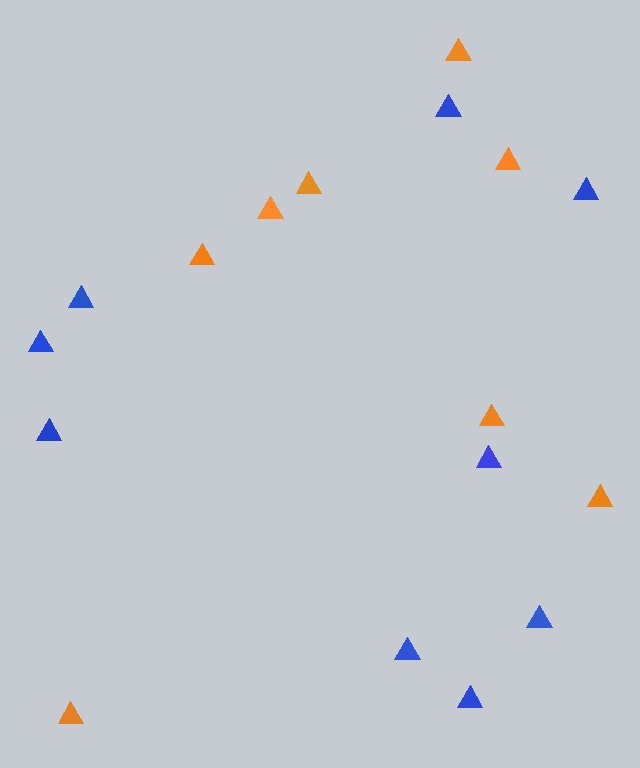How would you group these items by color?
There are 2 groups: one group of orange triangles (8) and one group of blue triangles (9).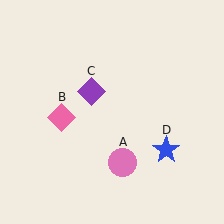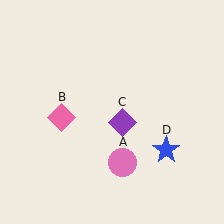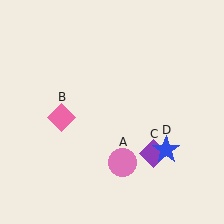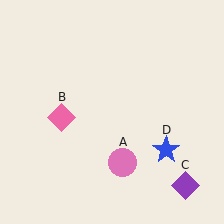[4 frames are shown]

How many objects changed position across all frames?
1 object changed position: purple diamond (object C).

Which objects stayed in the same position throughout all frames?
Pink circle (object A) and pink diamond (object B) and blue star (object D) remained stationary.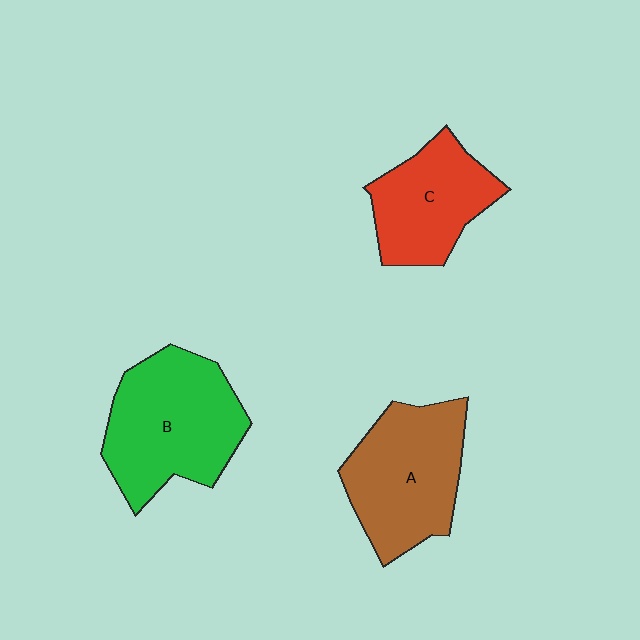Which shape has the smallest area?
Shape C (red).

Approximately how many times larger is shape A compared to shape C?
Approximately 1.2 times.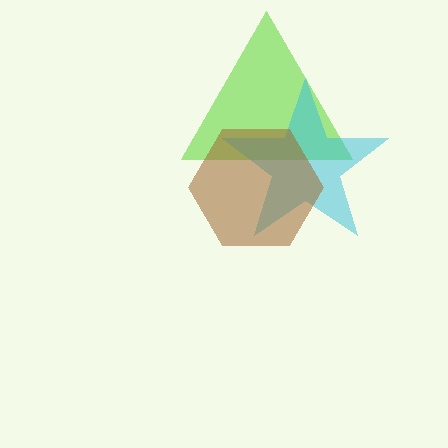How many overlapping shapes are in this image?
There are 3 overlapping shapes in the image.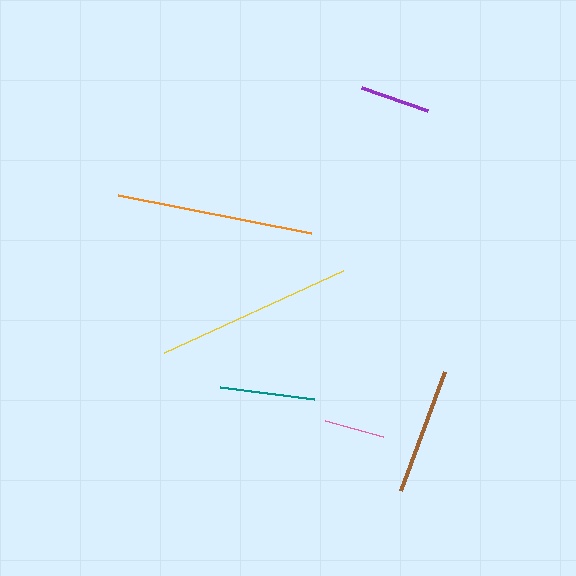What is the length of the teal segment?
The teal segment is approximately 95 pixels long.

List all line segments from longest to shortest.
From longest to shortest: yellow, orange, brown, teal, purple, pink.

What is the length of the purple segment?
The purple segment is approximately 70 pixels long.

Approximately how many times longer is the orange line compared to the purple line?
The orange line is approximately 2.8 times the length of the purple line.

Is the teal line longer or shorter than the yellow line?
The yellow line is longer than the teal line.